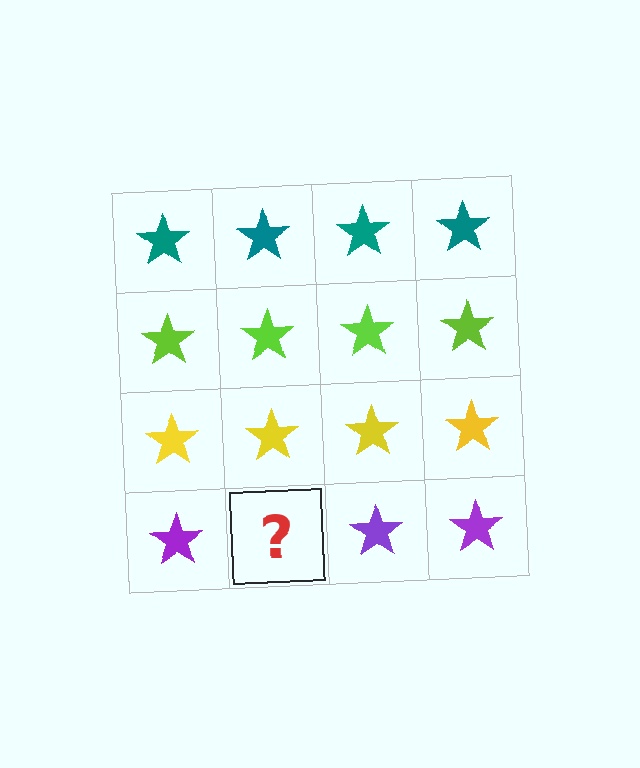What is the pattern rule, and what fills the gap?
The rule is that each row has a consistent color. The gap should be filled with a purple star.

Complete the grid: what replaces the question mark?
The question mark should be replaced with a purple star.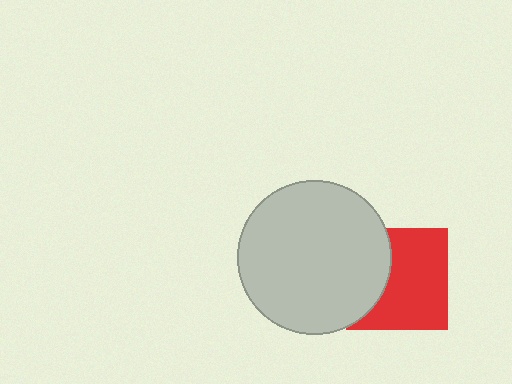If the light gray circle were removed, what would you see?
You would see the complete red square.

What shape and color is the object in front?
The object in front is a light gray circle.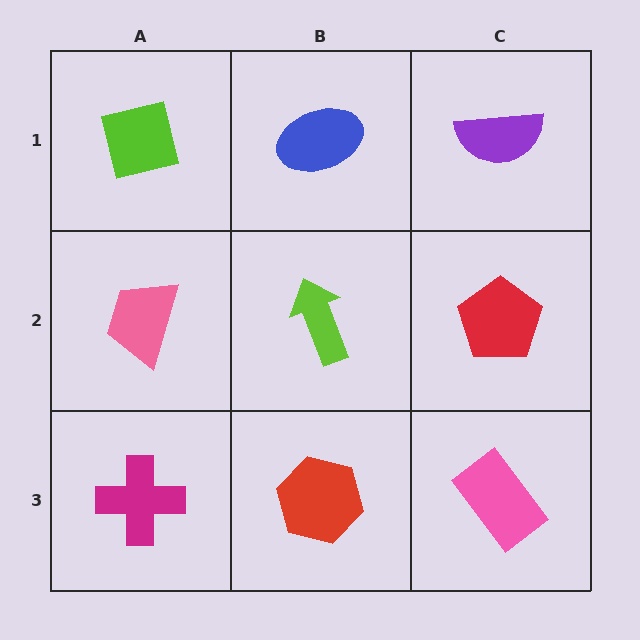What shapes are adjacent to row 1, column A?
A pink trapezoid (row 2, column A), a blue ellipse (row 1, column B).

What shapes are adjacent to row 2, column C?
A purple semicircle (row 1, column C), a pink rectangle (row 3, column C), a lime arrow (row 2, column B).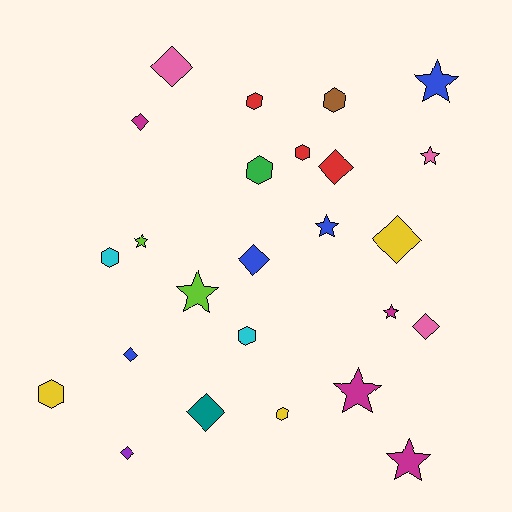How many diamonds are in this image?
There are 9 diamonds.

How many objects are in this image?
There are 25 objects.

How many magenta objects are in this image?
There are 4 magenta objects.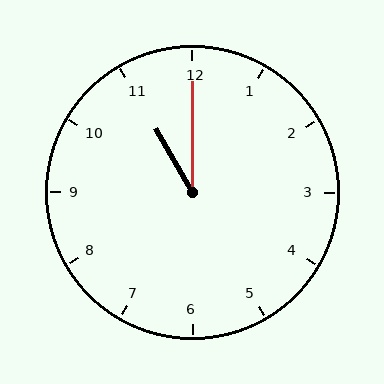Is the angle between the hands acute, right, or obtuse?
It is acute.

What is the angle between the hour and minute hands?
Approximately 30 degrees.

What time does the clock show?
11:00.